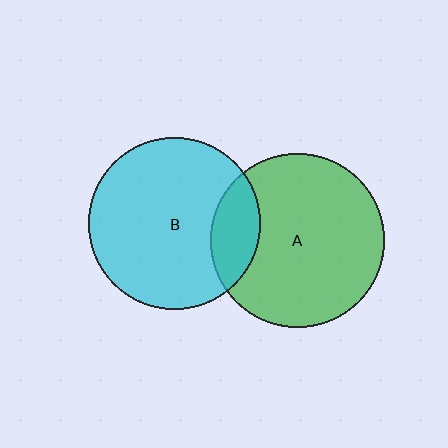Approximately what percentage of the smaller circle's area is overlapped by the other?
Approximately 20%.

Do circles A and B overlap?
Yes.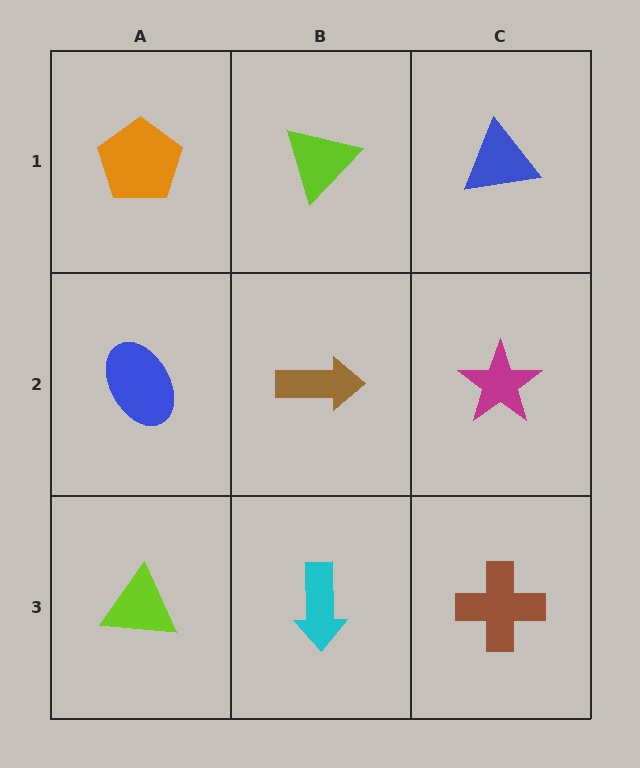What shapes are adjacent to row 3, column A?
A blue ellipse (row 2, column A), a cyan arrow (row 3, column B).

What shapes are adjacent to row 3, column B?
A brown arrow (row 2, column B), a lime triangle (row 3, column A), a brown cross (row 3, column C).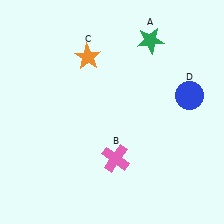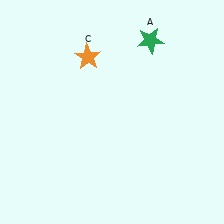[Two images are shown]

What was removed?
The blue circle (D), the pink cross (B) were removed in Image 2.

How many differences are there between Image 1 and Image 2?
There are 2 differences between the two images.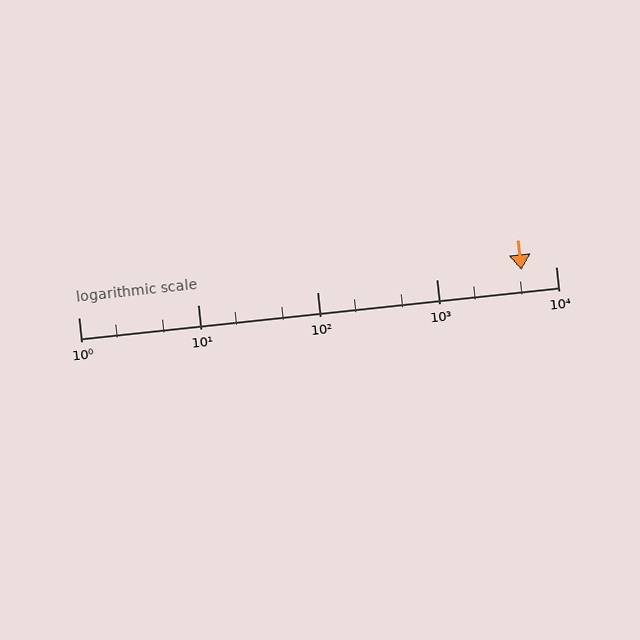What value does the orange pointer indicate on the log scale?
The pointer indicates approximately 5200.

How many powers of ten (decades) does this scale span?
The scale spans 4 decades, from 1 to 10000.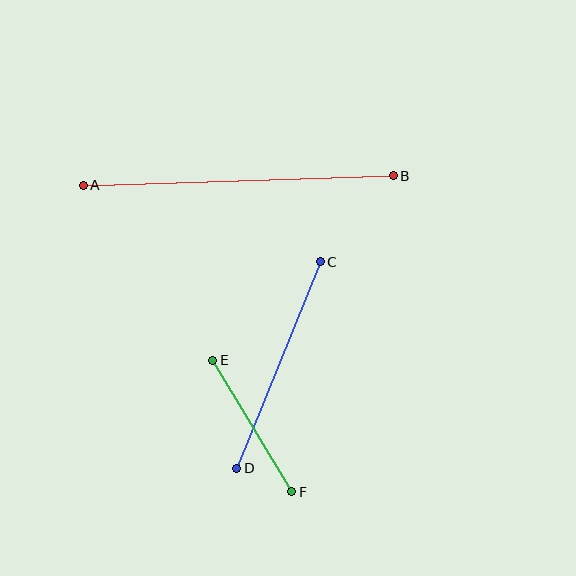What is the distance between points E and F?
The distance is approximately 154 pixels.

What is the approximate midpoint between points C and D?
The midpoint is at approximately (278, 365) pixels.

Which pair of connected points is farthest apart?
Points A and B are farthest apart.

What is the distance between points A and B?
The distance is approximately 310 pixels.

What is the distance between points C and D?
The distance is approximately 223 pixels.